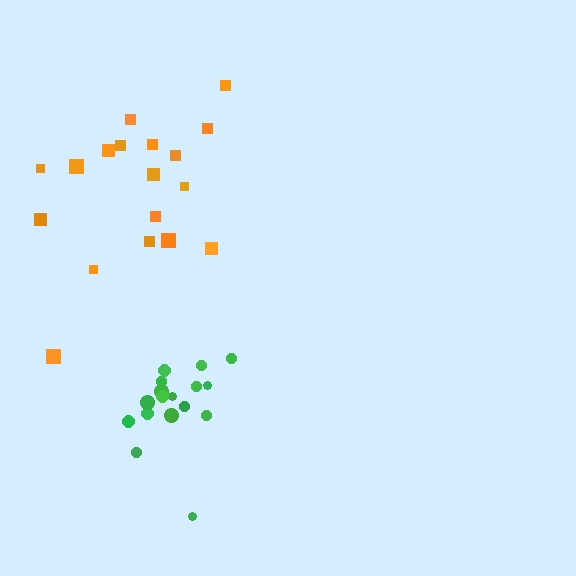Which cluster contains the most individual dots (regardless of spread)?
Orange (18).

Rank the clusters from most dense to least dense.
green, orange.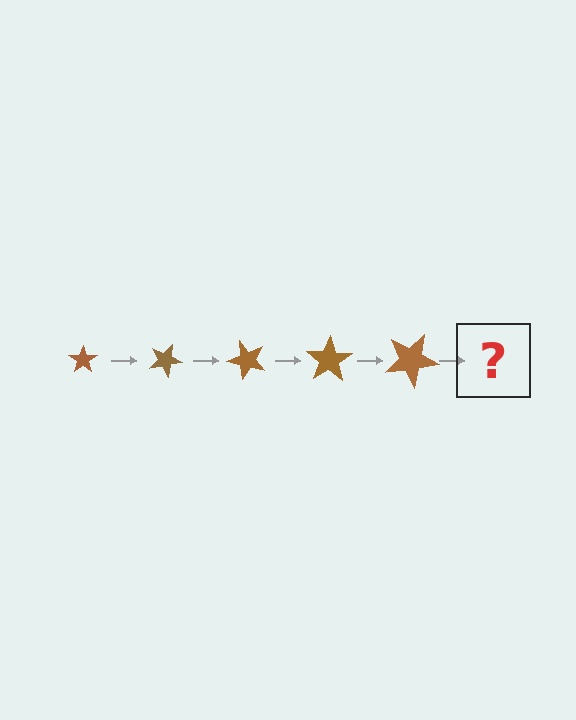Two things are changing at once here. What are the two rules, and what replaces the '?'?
The two rules are that the star grows larger each step and it rotates 25 degrees each step. The '?' should be a star, larger than the previous one and rotated 125 degrees from the start.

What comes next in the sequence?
The next element should be a star, larger than the previous one and rotated 125 degrees from the start.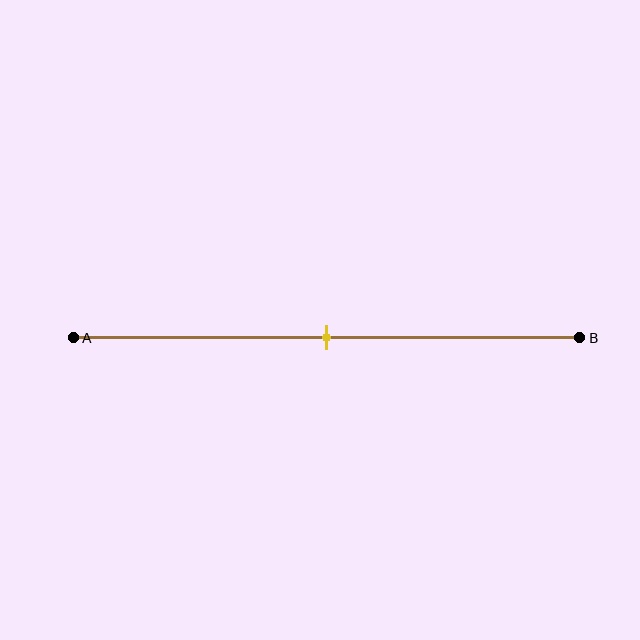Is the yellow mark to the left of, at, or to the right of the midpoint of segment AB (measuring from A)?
The yellow mark is approximately at the midpoint of segment AB.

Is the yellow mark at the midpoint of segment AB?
Yes, the mark is approximately at the midpoint.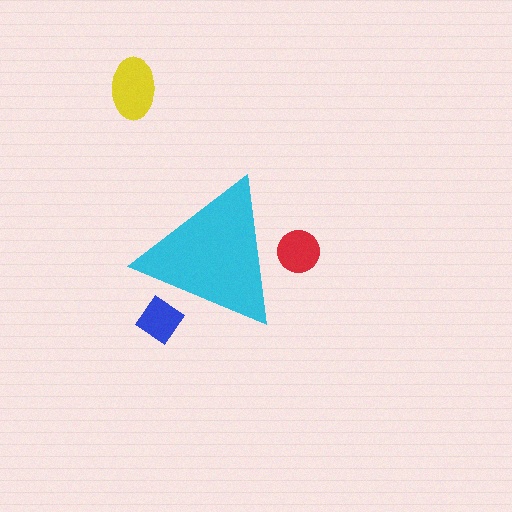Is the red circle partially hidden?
Yes, the red circle is partially hidden behind the cyan triangle.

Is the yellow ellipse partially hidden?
No, the yellow ellipse is fully visible.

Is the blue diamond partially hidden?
Yes, the blue diamond is partially hidden behind the cyan triangle.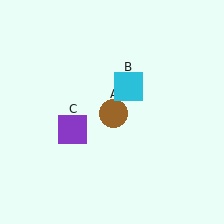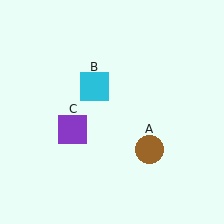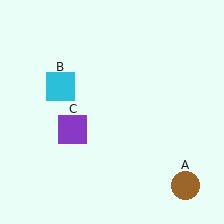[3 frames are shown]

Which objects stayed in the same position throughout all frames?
Purple square (object C) remained stationary.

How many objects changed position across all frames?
2 objects changed position: brown circle (object A), cyan square (object B).